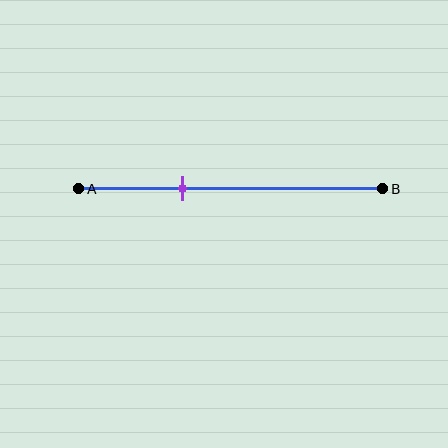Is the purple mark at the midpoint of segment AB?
No, the mark is at about 35% from A, not at the 50% midpoint.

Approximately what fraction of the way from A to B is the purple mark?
The purple mark is approximately 35% of the way from A to B.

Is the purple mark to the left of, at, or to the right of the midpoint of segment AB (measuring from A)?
The purple mark is to the left of the midpoint of segment AB.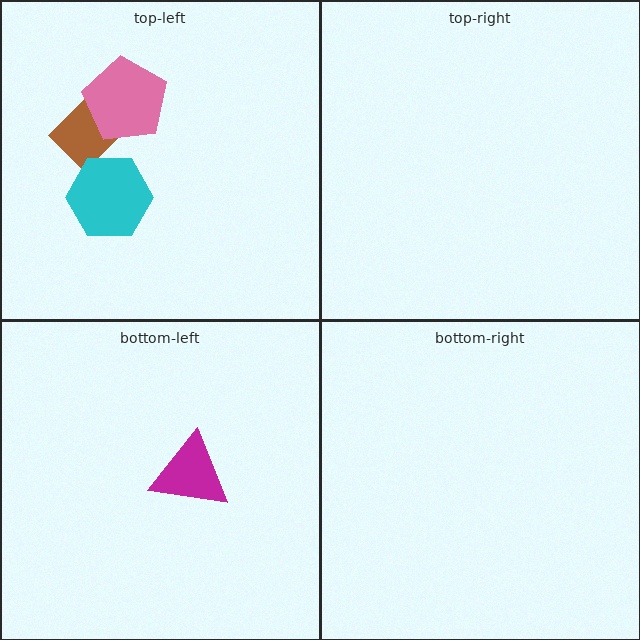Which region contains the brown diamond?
The top-left region.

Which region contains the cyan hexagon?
The top-left region.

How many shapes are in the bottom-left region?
1.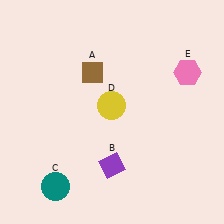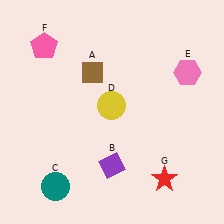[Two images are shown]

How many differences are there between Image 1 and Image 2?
There are 2 differences between the two images.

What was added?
A pink pentagon (F), a red star (G) were added in Image 2.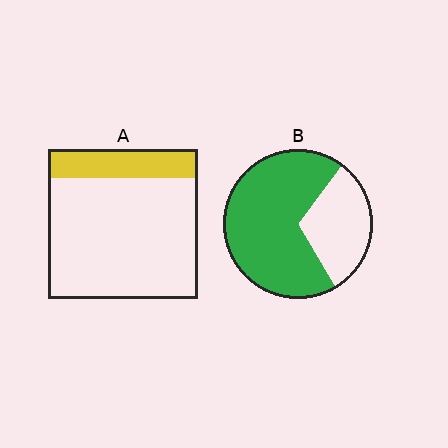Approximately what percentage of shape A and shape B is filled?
A is approximately 20% and B is approximately 70%.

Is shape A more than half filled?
No.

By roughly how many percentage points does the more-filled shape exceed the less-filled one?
By roughly 50 percentage points (B over A).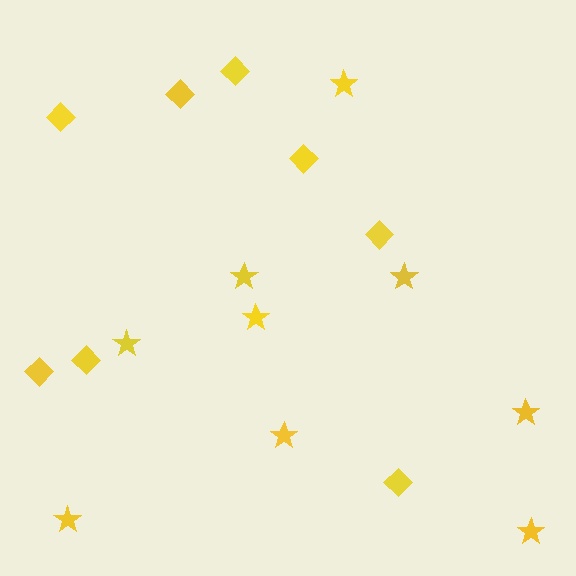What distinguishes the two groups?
There are 2 groups: one group of diamonds (8) and one group of stars (9).